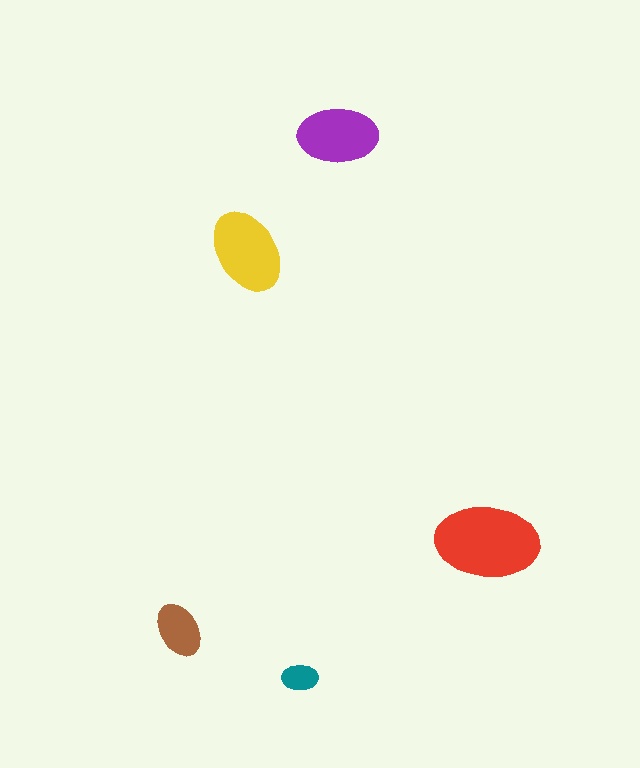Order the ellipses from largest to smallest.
the red one, the yellow one, the purple one, the brown one, the teal one.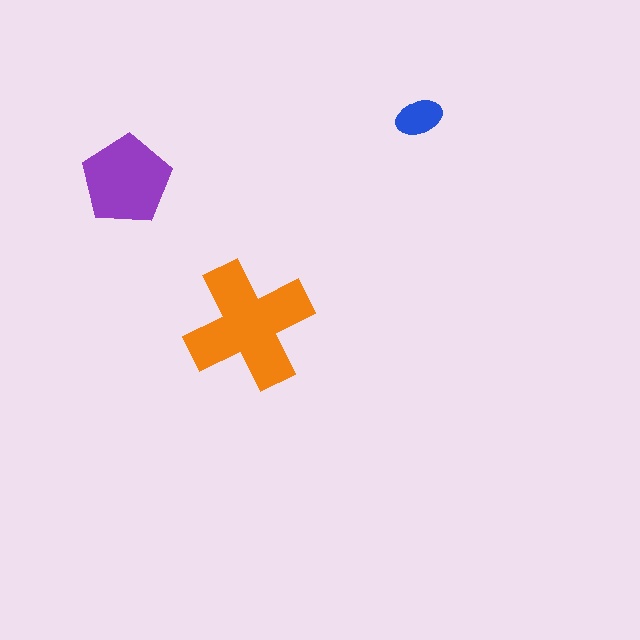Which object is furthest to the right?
The blue ellipse is rightmost.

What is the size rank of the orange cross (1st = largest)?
1st.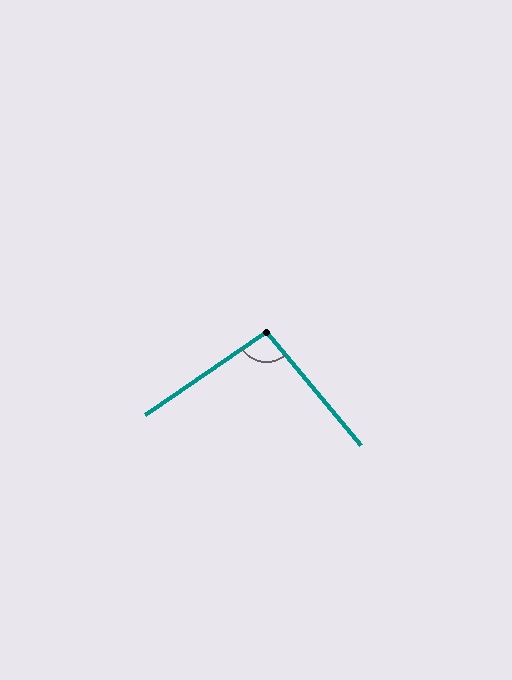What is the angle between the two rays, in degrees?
Approximately 95 degrees.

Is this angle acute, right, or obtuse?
It is approximately a right angle.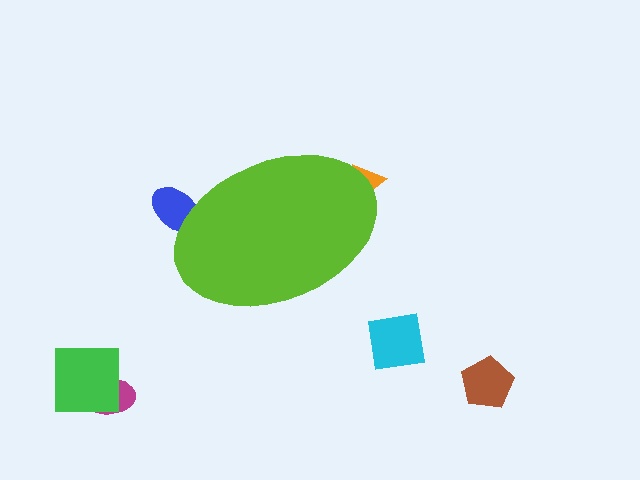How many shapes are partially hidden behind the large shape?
2 shapes are partially hidden.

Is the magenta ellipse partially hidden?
No, the magenta ellipse is fully visible.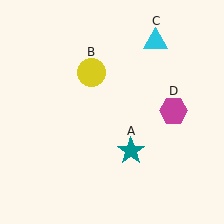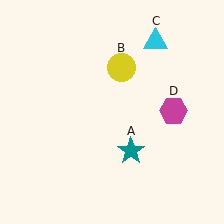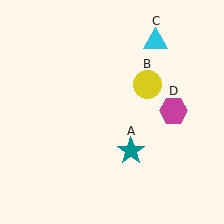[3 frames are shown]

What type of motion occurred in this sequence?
The yellow circle (object B) rotated clockwise around the center of the scene.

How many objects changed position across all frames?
1 object changed position: yellow circle (object B).